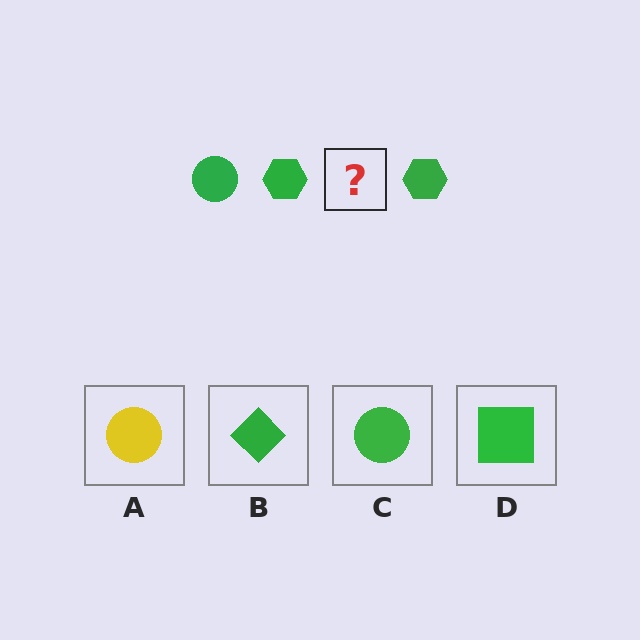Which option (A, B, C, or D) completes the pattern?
C.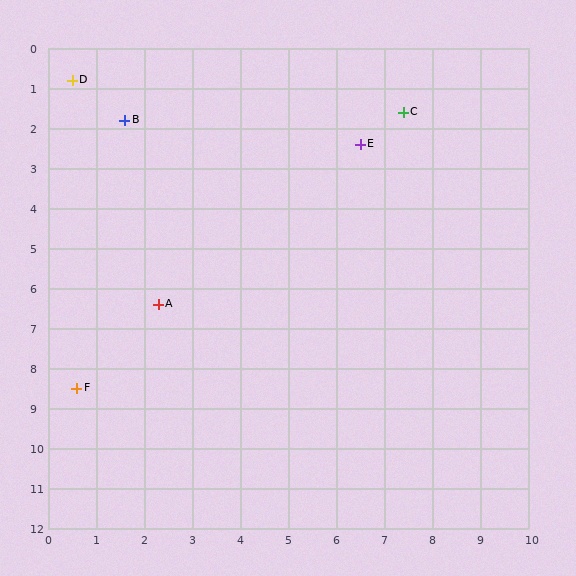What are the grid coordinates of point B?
Point B is at approximately (1.6, 1.8).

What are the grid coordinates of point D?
Point D is at approximately (0.5, 0.8).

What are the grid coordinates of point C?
Point C is at approximately (7.4, 1.6).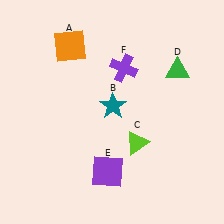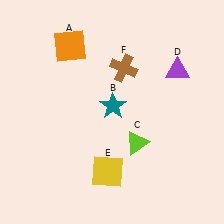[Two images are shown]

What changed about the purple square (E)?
In Image 1, E is purple. In Image 2, it changed to yellow.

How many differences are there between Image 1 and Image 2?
There are 3 differences between the two images.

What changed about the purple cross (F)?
In Image 1, F is purple. In Image 2, it changed to brown.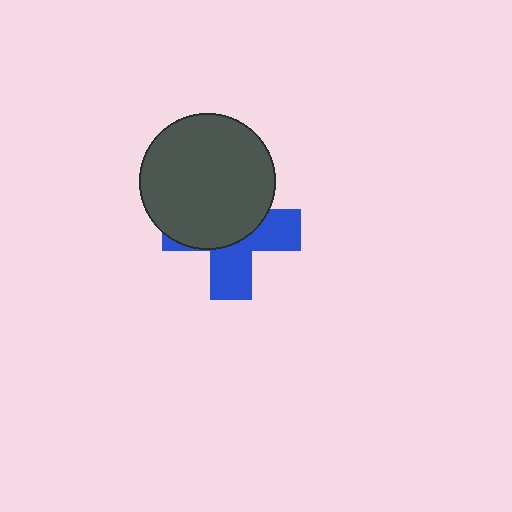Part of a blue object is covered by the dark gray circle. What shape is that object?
It is a cross.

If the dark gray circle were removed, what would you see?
You would see the complete blue cross.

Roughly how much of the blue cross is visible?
About half of it is visible (roughly 45%).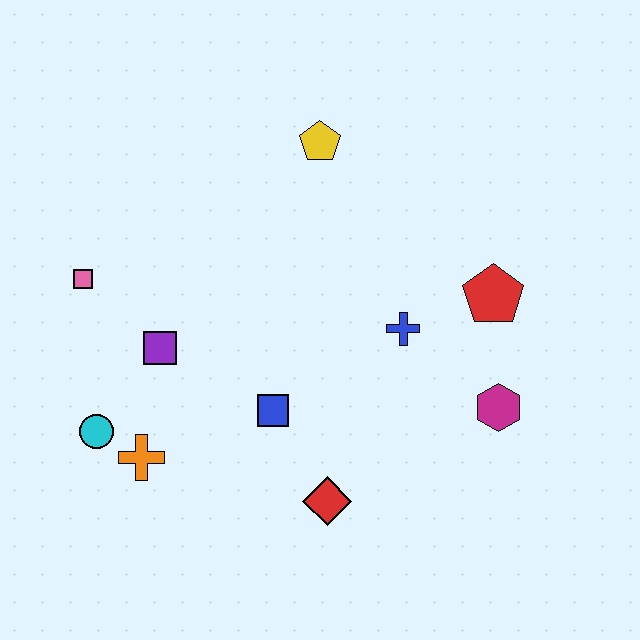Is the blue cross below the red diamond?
No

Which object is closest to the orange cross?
The cyan circle is closest to the orange cross.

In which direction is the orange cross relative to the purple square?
The orange cross is below the purple square.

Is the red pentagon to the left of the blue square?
No